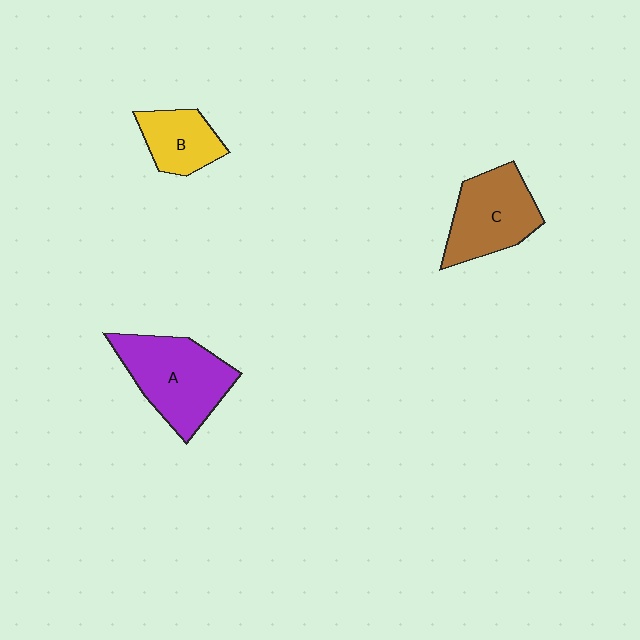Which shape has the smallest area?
Shape B (yellow).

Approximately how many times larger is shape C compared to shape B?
Approximately 1.5 times.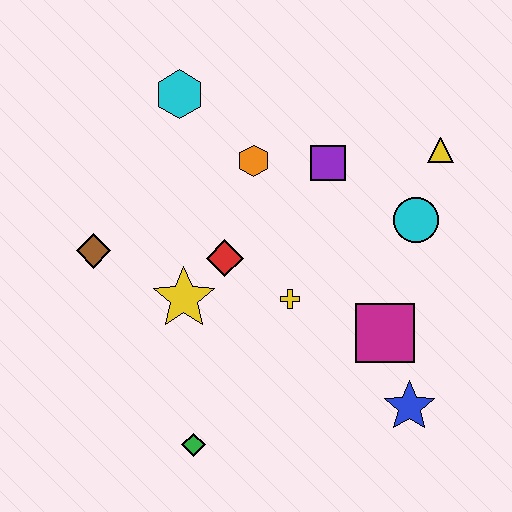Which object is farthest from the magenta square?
The cyan hexagon is farthest from the magenta square.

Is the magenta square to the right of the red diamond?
Yes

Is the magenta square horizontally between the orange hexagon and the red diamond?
No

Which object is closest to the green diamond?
The yellow star is closest to the green diamond.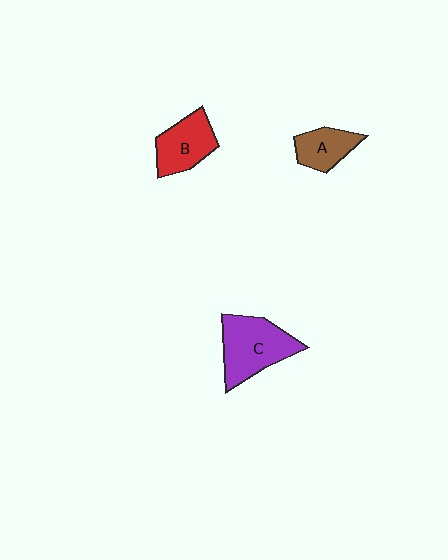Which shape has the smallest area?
Shape A (brown).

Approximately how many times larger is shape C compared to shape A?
Approximately 1.8 times.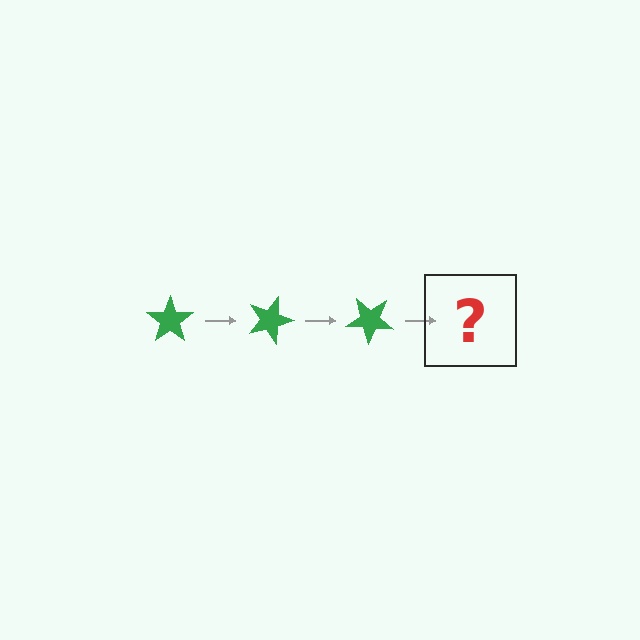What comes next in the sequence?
The next element should be a green star rotated 60 degrees.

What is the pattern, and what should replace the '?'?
The pattern is that the star rotates 20 degrees each step. The '?' should be a green star rotated 60 degrees.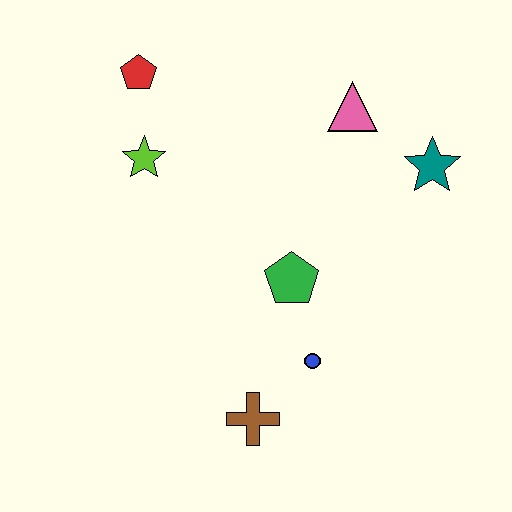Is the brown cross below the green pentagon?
Yes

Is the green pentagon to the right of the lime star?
Yes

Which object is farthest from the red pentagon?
The brown cross is farthest from the red pentagon.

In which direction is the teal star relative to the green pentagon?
The teal star is to the right of the green pentagon.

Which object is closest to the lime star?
The red pentagon is closest to the lime star.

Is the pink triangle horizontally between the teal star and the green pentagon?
Yes